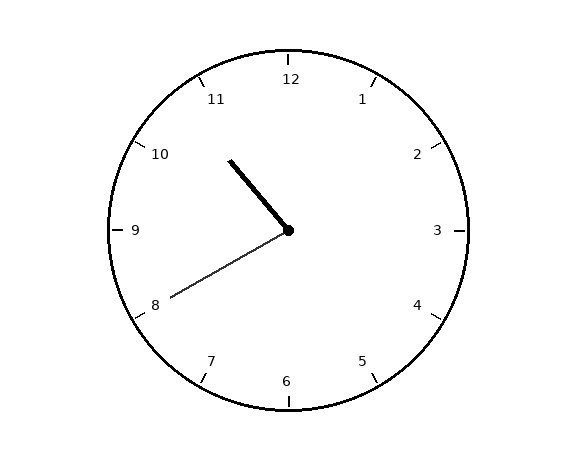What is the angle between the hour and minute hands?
Approximately 80 degrees.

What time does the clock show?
10:40.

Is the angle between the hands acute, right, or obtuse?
It is acute.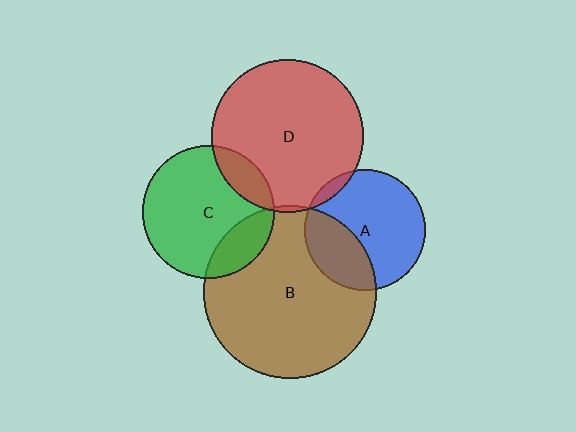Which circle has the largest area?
Circle B (brown).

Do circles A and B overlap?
Yes.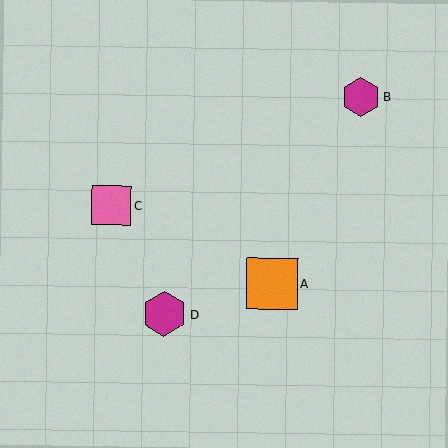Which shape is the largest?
The orange square (labeled A) is the largest.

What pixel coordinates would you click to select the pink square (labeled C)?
Click at (111, 205) to select the pink square C.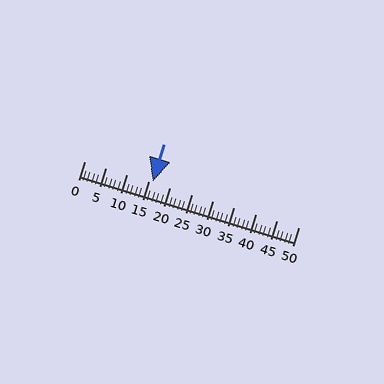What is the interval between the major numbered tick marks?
The major tick marks are spaced 5 units apart.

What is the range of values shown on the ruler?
The ruler shows values from 0 to 50.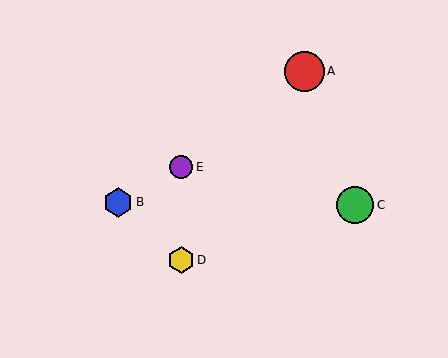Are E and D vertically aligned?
Yes, both are at x≈181.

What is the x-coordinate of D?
Object D is at x≈181.